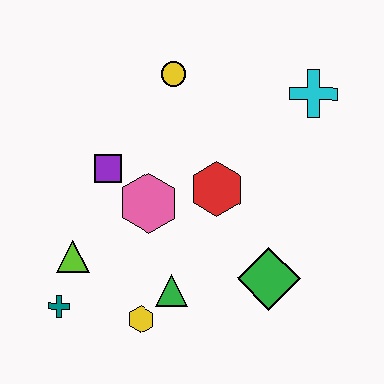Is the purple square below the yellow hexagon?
No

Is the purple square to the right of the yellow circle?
No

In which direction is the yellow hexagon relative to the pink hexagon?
The yellow hexagon is below the pink hexagon.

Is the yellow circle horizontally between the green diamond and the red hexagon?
No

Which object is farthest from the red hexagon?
The teal cross is farthest from the red hexagon.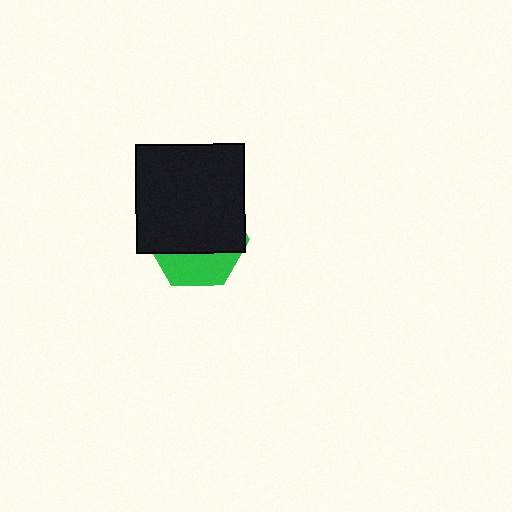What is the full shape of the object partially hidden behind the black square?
The partially hidden object is a green hexagon.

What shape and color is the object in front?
The object in front is a black square.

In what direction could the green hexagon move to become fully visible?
The green hexagon could move down. That would shift it out from behind the black square entirely.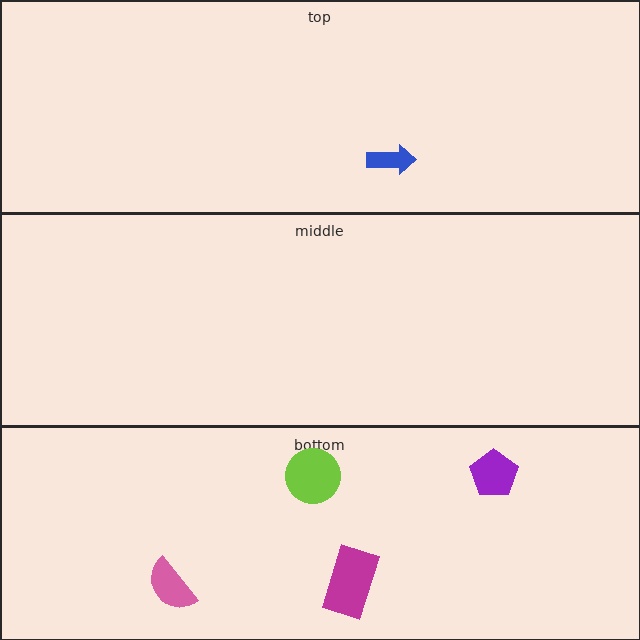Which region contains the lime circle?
The bottom region.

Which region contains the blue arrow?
The top region.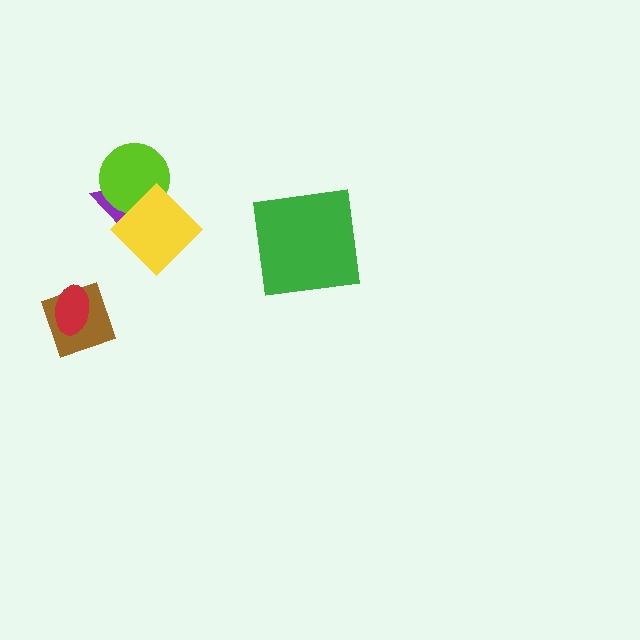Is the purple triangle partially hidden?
Yes, it is partially covered by another shape.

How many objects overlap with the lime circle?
2 objects overlap with the lime circle.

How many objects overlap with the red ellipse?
1 object overlaps with the red ellipse.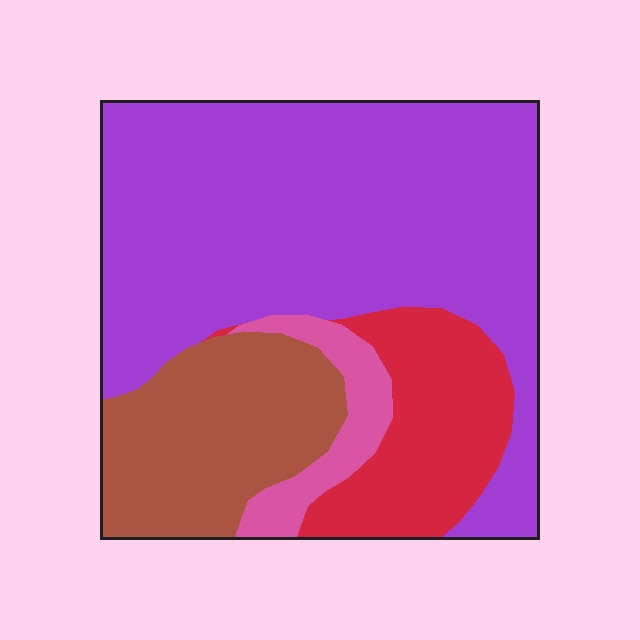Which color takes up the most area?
Purple, at roughly 60%.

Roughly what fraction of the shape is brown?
Brown covers roughly 20% of the shape.